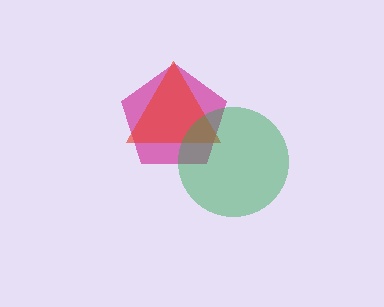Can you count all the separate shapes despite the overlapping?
Yes, there are 3 separate shapes.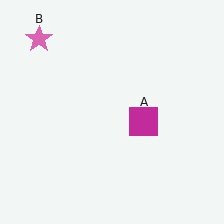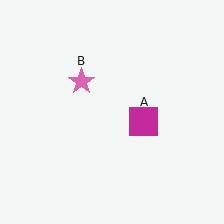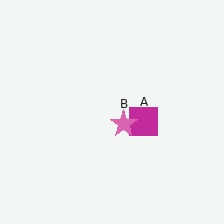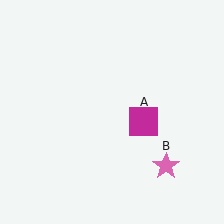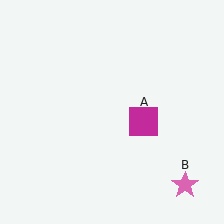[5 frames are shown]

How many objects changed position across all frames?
1 object changed position: pink star (object B).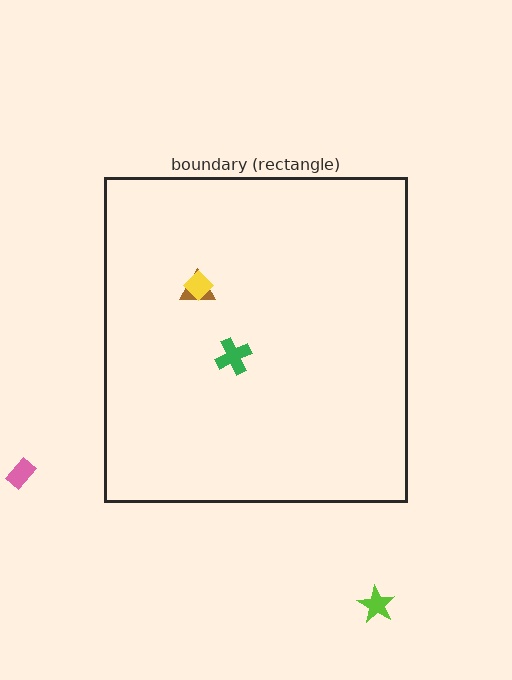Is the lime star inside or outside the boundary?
Outside.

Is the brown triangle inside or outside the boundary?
Inside.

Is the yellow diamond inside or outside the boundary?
Inside.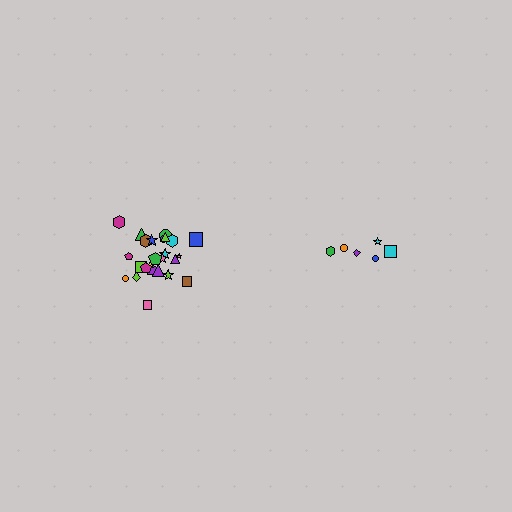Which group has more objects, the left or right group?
The left group.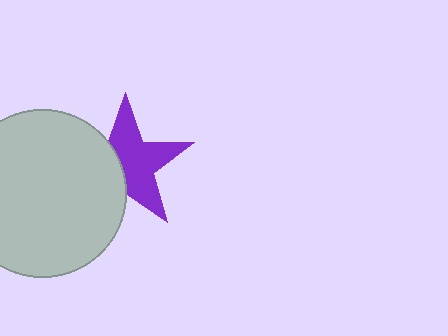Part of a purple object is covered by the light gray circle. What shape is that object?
It is a star.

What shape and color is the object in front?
The object in front is a light gray circle.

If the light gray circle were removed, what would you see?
You would see the complete purple star.